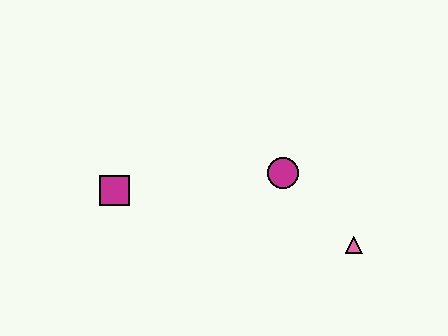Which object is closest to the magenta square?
The magenta circle is closest to the magenta square.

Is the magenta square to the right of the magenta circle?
No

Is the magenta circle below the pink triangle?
No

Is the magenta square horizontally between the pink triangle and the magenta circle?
No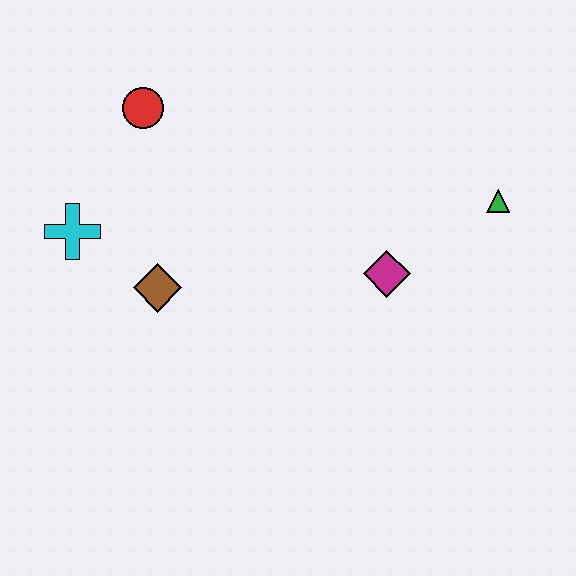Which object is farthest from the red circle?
The green triangle is farthest from the red circle.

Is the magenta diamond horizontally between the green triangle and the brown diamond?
Yes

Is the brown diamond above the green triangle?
No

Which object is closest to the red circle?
The cyan cross is closest to the red circle.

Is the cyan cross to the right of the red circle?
No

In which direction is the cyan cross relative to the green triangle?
The cyan cross is to the left of the green triangle.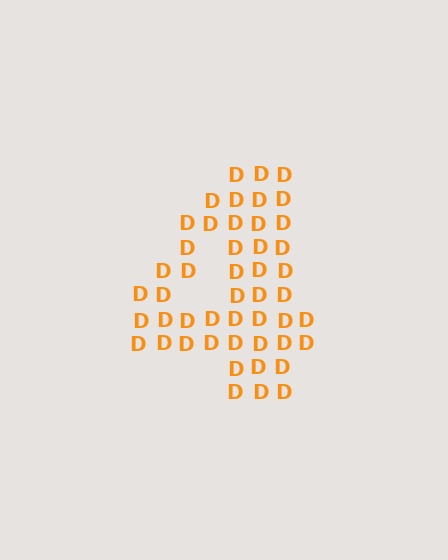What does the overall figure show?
The overall figure shows the digit 4.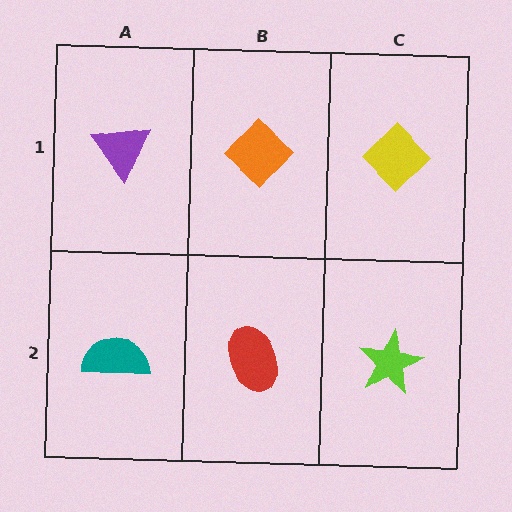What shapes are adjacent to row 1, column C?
A lime star (row 2, column C), an orange diamond (row 1, column B).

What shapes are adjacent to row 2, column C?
A yellow diamond (row 1, column C), a red ellipse (row 2, column B).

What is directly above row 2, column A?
A purple triangle.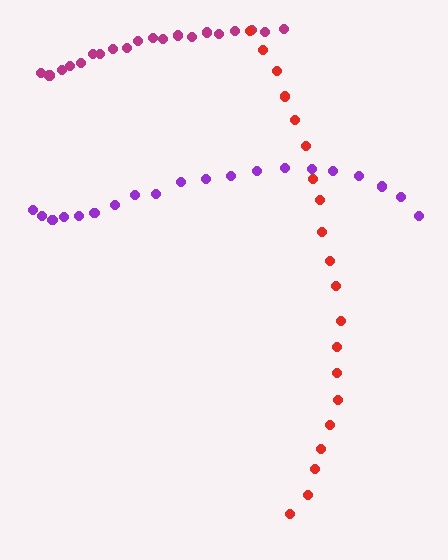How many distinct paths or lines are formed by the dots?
There are 3 distinct paths.